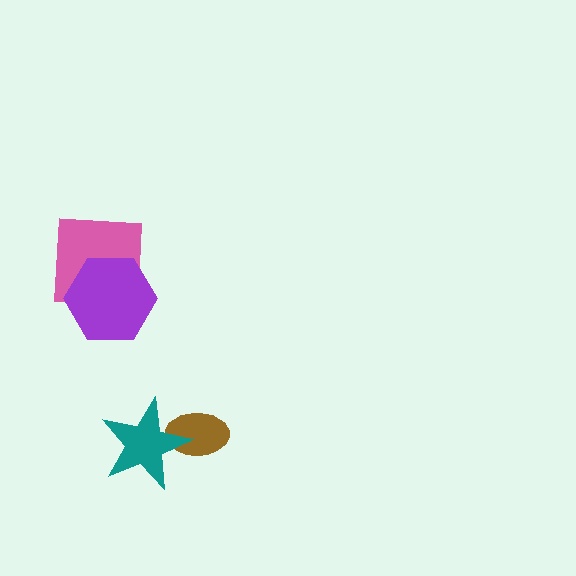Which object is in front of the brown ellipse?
The teal star is in front of the brown ellipse.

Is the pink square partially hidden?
Yes, it is partially covered by another shape.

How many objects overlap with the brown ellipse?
1 object overlaps with the brown ellipse.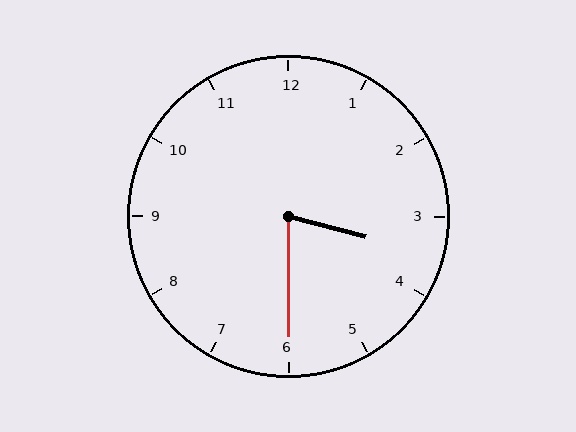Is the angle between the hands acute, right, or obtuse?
It is acute.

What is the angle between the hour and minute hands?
Approximately 75 degrees.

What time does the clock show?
3:30.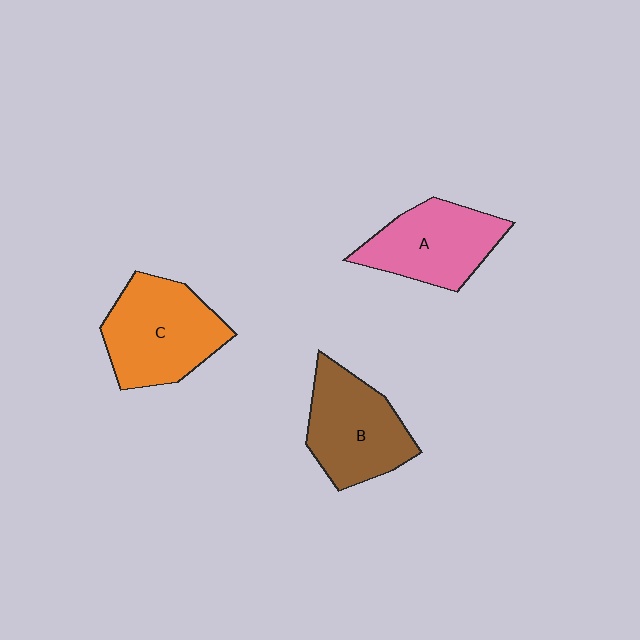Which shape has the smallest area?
Shape A (pink).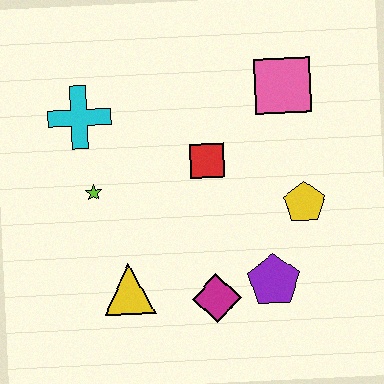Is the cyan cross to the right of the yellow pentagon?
No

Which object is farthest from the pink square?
The yellow triangle is farthest from the pink square.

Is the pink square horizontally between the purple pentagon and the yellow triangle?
No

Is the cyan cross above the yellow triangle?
Yes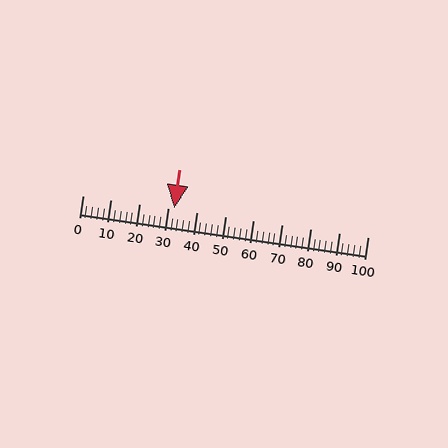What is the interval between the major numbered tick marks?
The major tick marks are spaced 10 units apart.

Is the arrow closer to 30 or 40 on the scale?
The arrow is closer to 30.